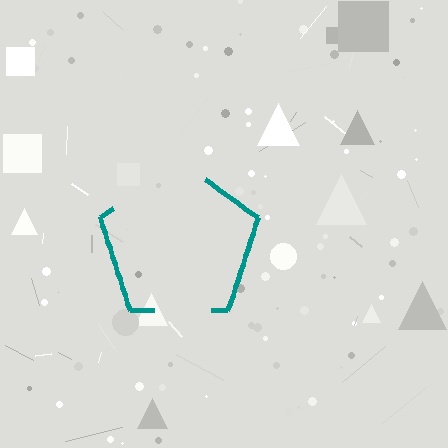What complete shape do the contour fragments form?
The contour fragments form a pentagon.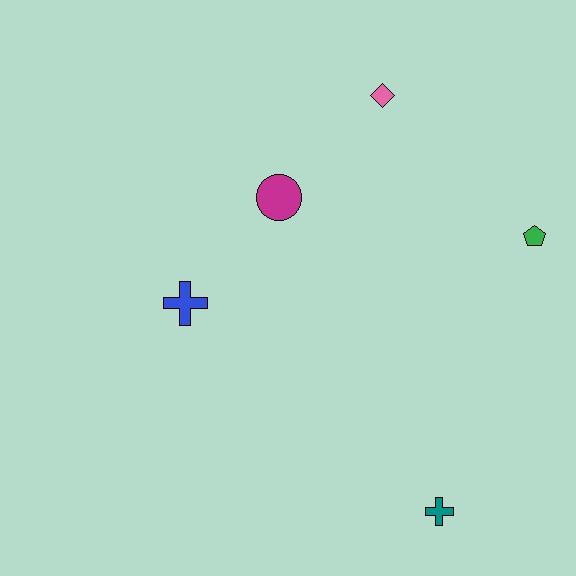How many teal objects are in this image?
There is 1 teal object.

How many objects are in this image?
There are 5 objects.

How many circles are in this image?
There is 1 circle.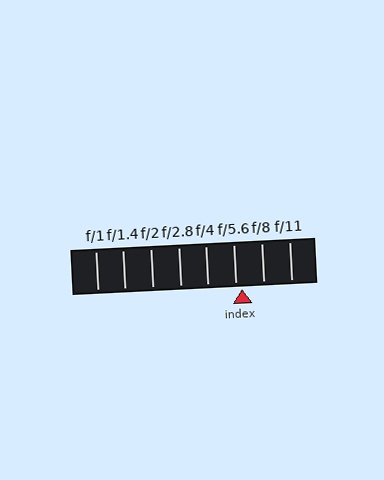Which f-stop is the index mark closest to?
The index mark is closest to f/5.6.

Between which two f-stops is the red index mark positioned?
The index mark is between f/5.6 and f/8.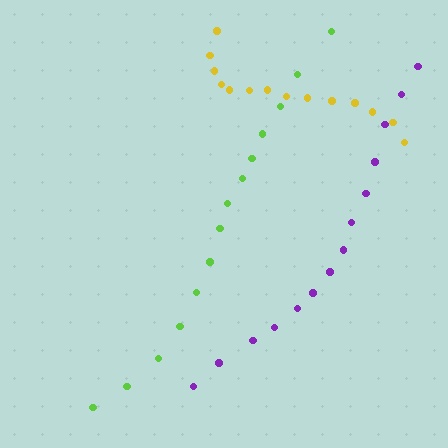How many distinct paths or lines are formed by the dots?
There are 3 distinct paths.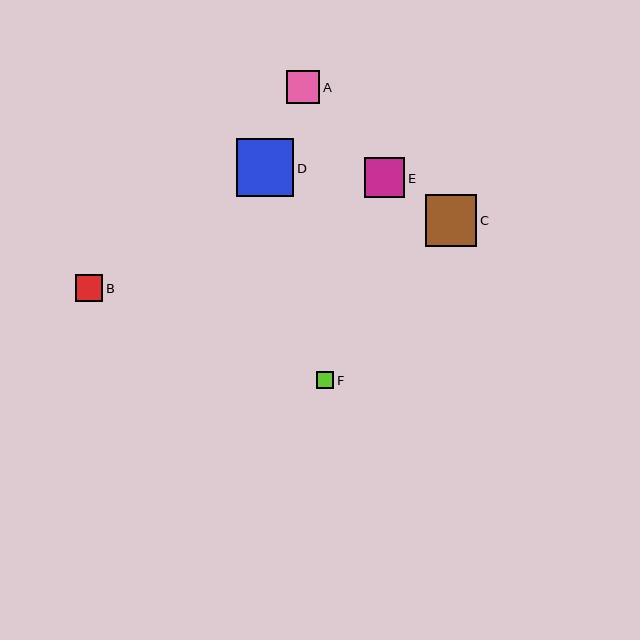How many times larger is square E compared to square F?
Square E is approximately 2.3 times the size of square F.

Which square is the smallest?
Square F is the smallest with a size of approximately 18 pixels.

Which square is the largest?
Square D is the largest with a size of approximately 57 pixels.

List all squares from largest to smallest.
From largest to smallest: D, C, E, A, B, F.